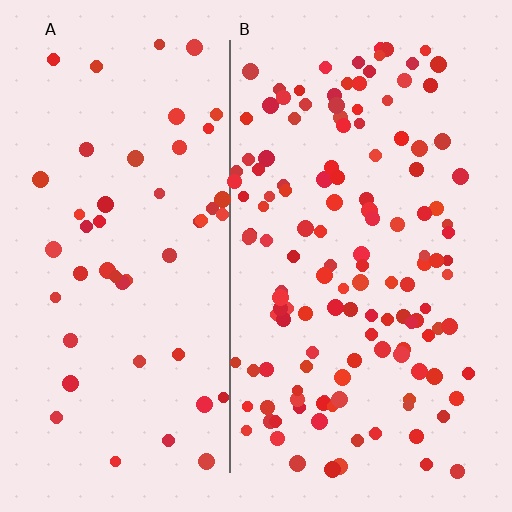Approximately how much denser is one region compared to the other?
Approximately 2.7× — region B over region A.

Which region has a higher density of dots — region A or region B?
B (the right).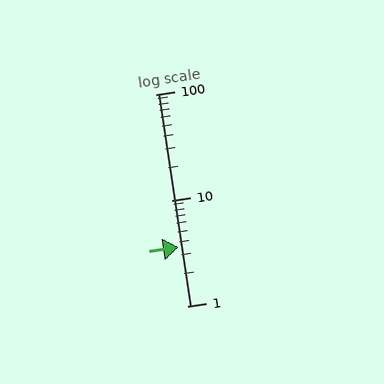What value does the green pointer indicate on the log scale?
The pointer indicates approximately 3.6.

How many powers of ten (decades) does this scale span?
The scale spans 2 decades, from 1 to 100.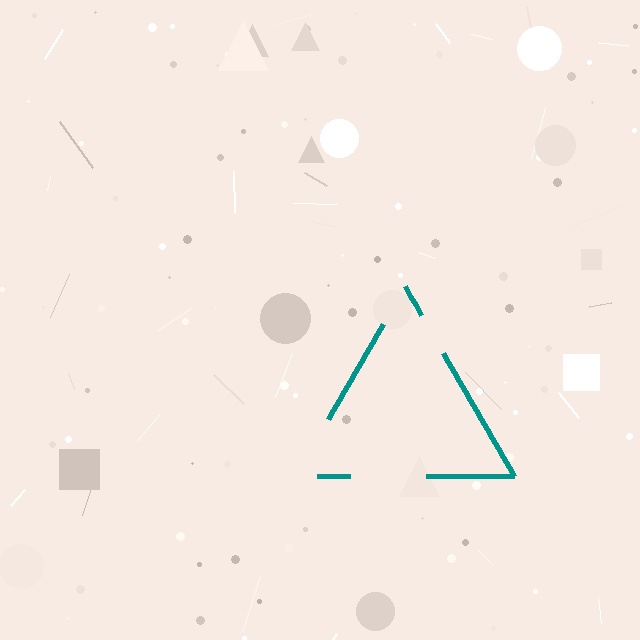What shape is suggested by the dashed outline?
The dashed outline suggests a triangle.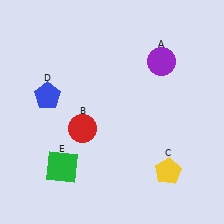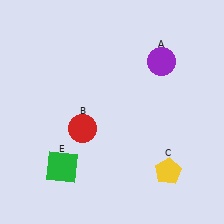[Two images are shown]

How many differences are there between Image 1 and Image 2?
There is 1 difference between the two images.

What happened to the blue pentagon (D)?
The blue pentagon (D) was removed in Image 2. It was in the top-left area of Image 1.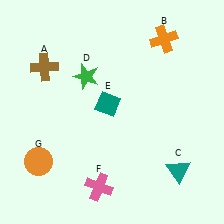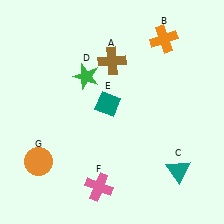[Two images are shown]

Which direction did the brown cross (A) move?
The brown cross (A) moved right.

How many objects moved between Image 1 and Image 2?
1 object moved between the two images.